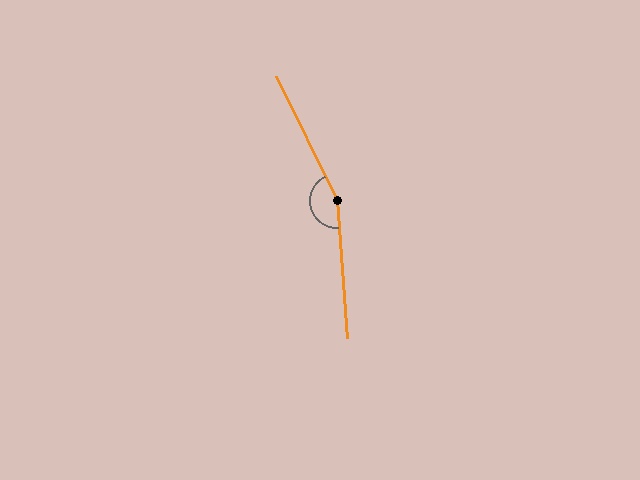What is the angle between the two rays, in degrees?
Approximately 158 degrees.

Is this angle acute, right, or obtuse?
It is obtuse.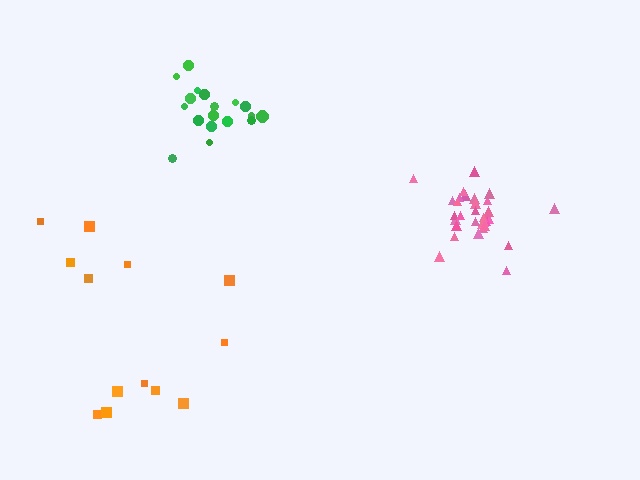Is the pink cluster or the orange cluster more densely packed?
Pink.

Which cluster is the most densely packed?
Pink.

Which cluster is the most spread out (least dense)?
Orange.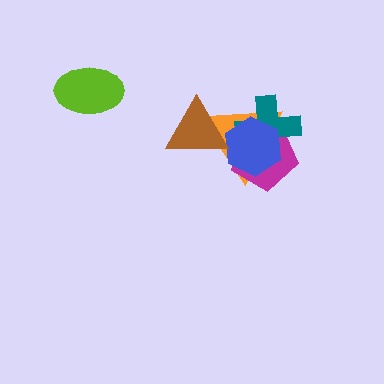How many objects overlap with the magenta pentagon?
3 objects overlap with the magenta pentagon.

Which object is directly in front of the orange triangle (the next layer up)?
The magenta pentagon is directly in front of the orange triangle.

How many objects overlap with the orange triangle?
4 objects overlap with the orange triangle.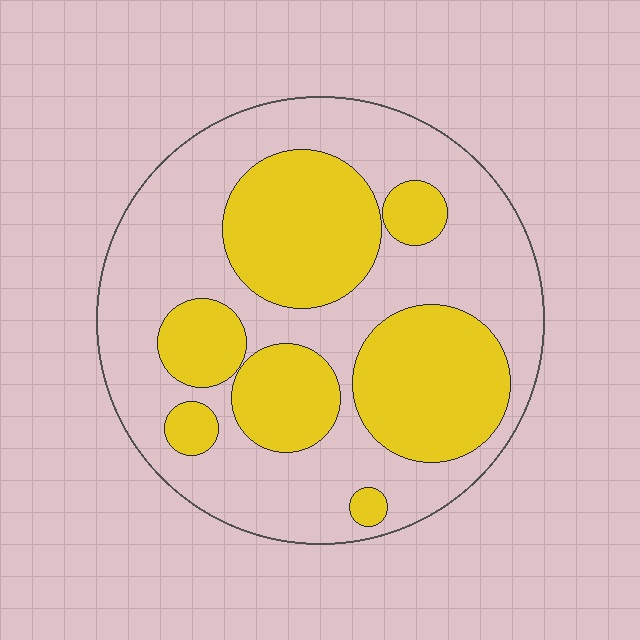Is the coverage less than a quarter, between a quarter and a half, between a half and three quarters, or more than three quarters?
Between a quarter and a half.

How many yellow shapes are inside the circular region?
7.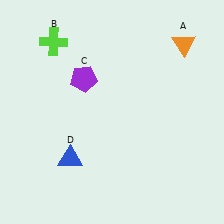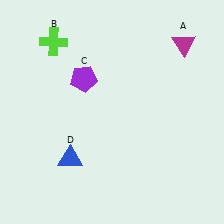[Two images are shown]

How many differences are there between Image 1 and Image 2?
There is 1 difference between the two images.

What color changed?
The triangle (A) changed from orange in Image 1 to magenta in Image 2.